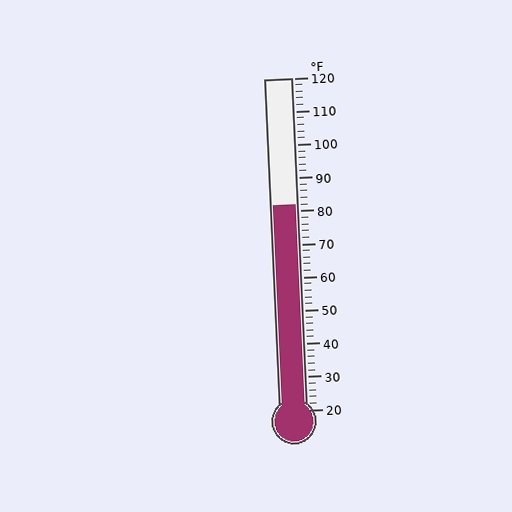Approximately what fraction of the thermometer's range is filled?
The thermometer is filled to approximately 60% of its range.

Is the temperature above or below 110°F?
The temperature is below 110°F.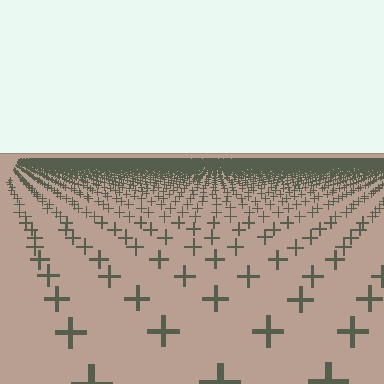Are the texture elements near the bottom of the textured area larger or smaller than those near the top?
Larger. Near the bottom, elements are closer to the viewer and appear at a bigger on-screen size.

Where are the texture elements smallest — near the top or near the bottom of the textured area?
Near the top.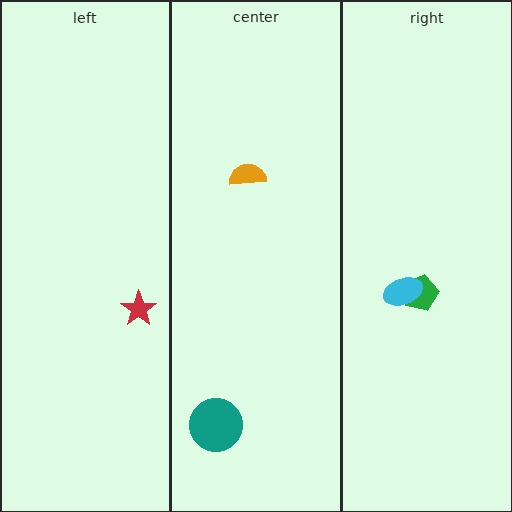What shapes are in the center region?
The orange semicircle, the teal circle.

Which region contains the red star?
The left region.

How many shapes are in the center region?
2.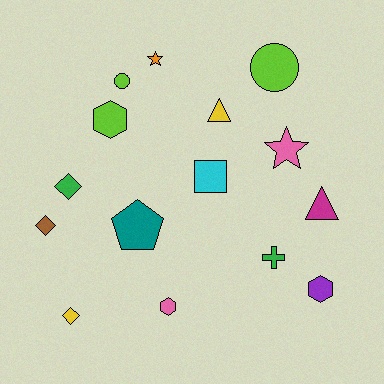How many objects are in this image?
There are 15 objects.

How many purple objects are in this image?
There is 1 purple object.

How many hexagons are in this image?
There are 3 hexagons.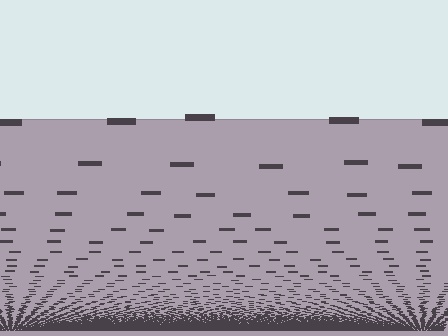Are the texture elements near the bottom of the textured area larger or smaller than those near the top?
Smaller. The gradient is inverted — elements near the bottom are smaller and denser.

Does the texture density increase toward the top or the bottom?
Density increases toward the bottom.